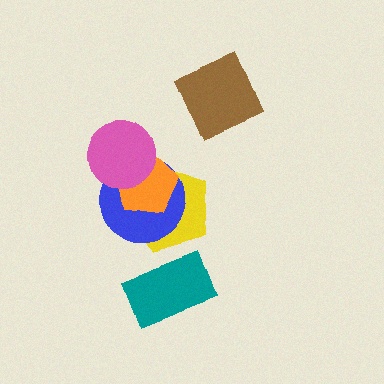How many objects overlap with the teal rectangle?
0 objects overlap with the teal rectangle.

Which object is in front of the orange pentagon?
The pink circle is in front of the orange pentagon.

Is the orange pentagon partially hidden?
Yes, it is partially covered by another shape.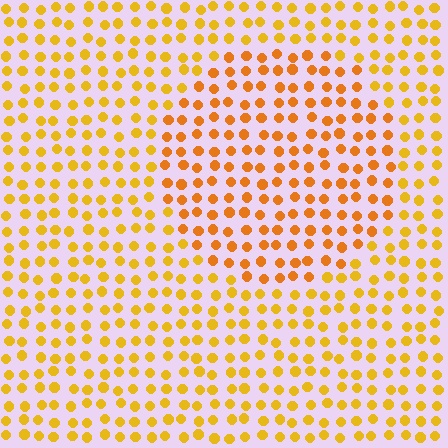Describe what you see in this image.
The image is filled with small yellow elements in a uniform arrangement. A circle-shaped region is visible where the elements are tinted to a slightly different hue, forming a subtle color boundary.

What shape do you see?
I see a circle.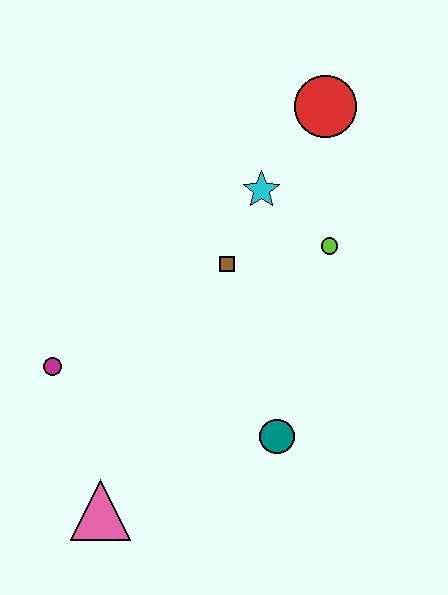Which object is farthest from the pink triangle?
The red circle is farthest from the pink triangle.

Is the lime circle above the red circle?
No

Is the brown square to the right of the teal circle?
No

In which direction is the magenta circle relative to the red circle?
The magenta circle is to the left of the red circle.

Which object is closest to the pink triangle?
The magenta circle is closest to the pink triangle.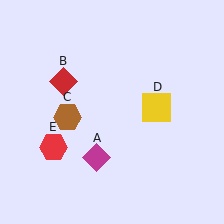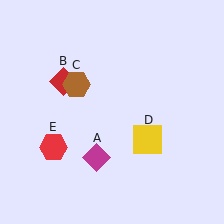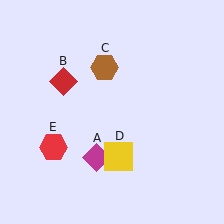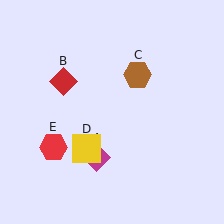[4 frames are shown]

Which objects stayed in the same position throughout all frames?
Magenta diamond (object A) and red diamond (object B) and red hexagon (object E) remained stationary.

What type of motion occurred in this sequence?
The brown hexagon (object C), yellow square (object D) rotated clockwise around the center of the scene.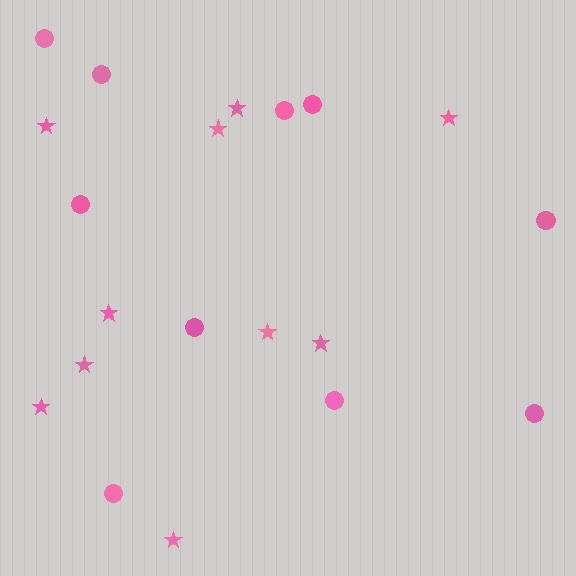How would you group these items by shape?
There are 2 groups: one group of circles (10) and one group of stars (10).